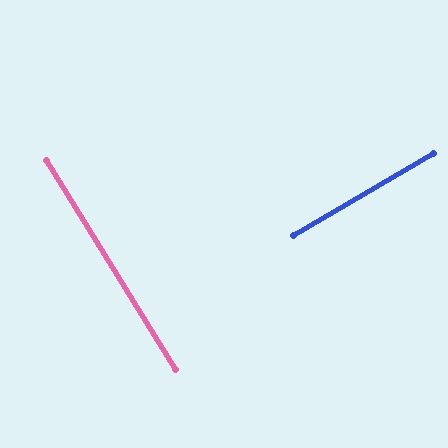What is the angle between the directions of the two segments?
Approximately 88 degrees.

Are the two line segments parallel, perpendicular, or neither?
Perpendicular — they meet at approximately 88°.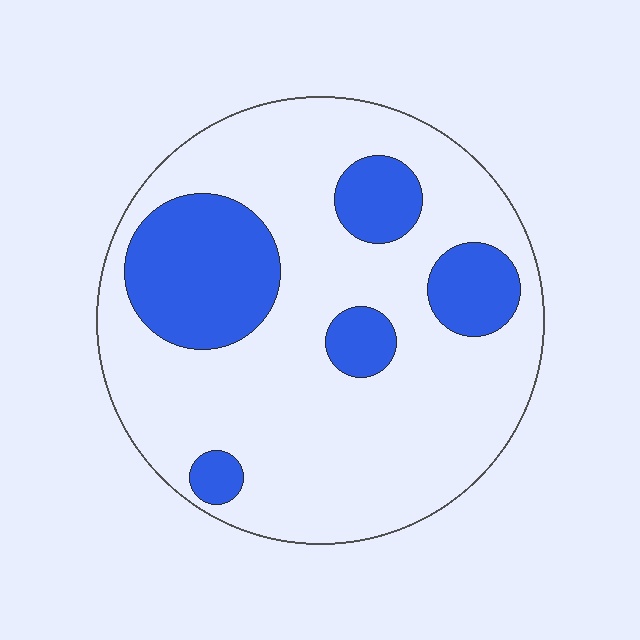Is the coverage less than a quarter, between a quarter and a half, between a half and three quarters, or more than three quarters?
Less than a quarter.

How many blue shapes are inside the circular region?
5.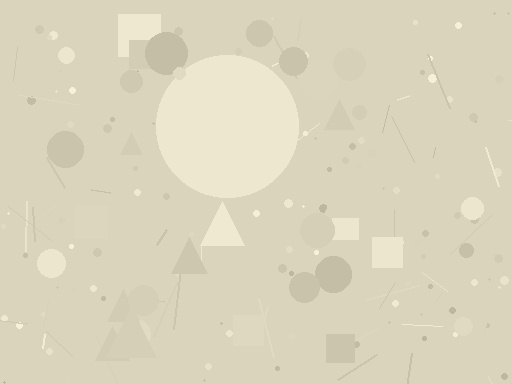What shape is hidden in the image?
A circle is hidden in the image.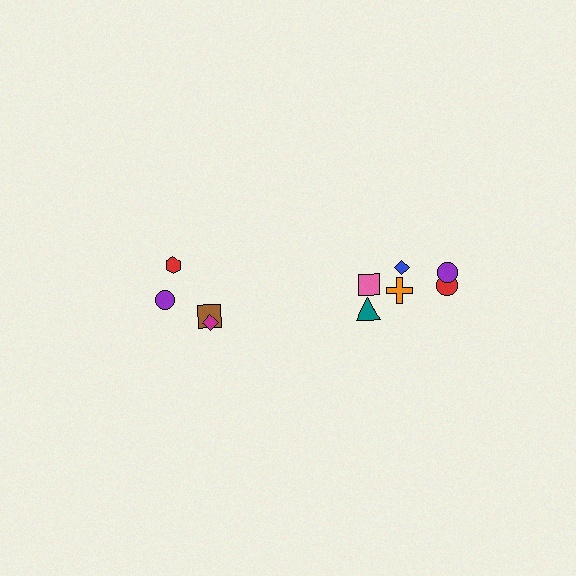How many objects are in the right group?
There are 6 objects.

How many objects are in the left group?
There are 4 objects.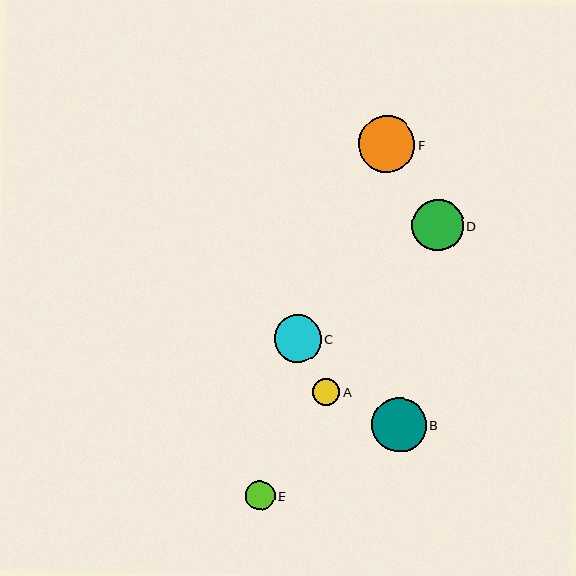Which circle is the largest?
Circle F is the largest with a size of approximately 56 pixels.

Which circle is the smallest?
Circle A is the smallest with a size of approximately 27 pixels.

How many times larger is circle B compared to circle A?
Circle B is approximately 2.0 times the size of circle A.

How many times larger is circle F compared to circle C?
Circle F is approximately 1.2 times the size of circle C.